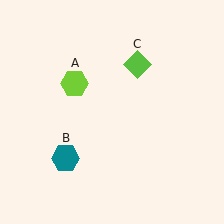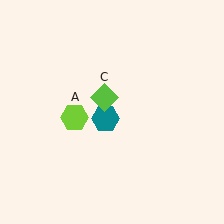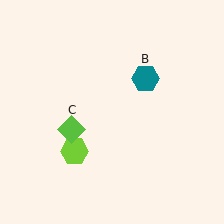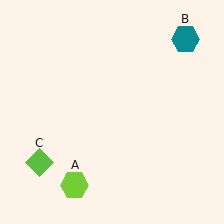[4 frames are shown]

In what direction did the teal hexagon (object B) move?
The teal hexagon (object B) moved up and to the right.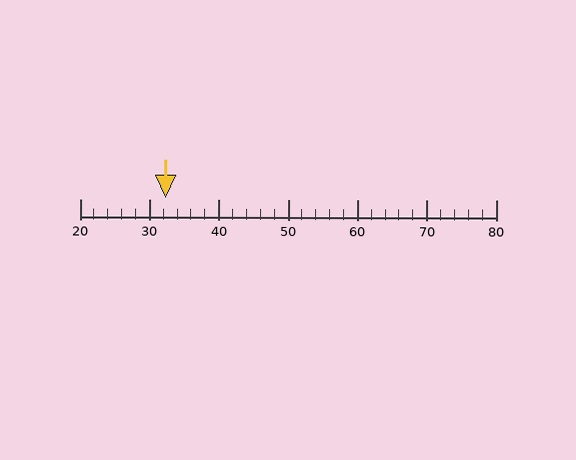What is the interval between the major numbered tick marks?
The major tick marks are spaced 10 units apart.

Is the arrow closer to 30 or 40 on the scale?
The arrow is closer to 30.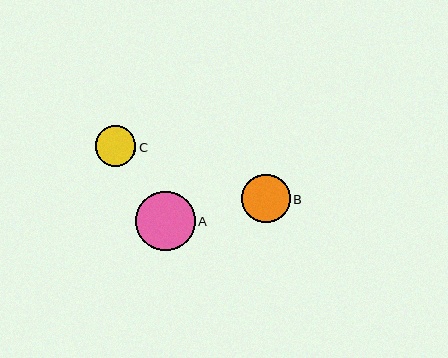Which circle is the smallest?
Circle C is the smallest with a size of approximately 41 pixels.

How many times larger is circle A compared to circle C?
Circle A is approximately 1.5 times the size of circle C.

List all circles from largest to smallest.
From largest to smallest: A, B, C.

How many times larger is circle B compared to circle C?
Circle B is approximately 1.2 times the size of circle C.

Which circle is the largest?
Circle A is the largest with a size of approximately 60 pixels.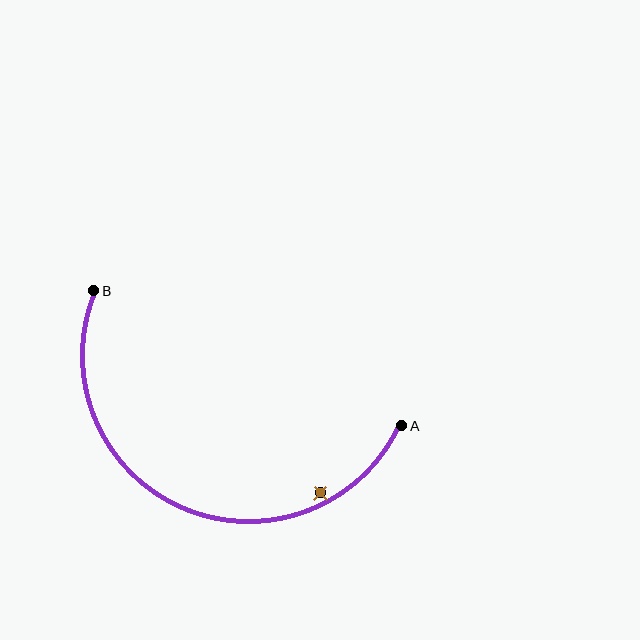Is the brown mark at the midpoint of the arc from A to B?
No — the brown mark does not lie on the arc at all. It sits slightly inside the curve.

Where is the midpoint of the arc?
The arc midpoint is the point on the curve farthest from the straight line joining A and B. It sits below that line.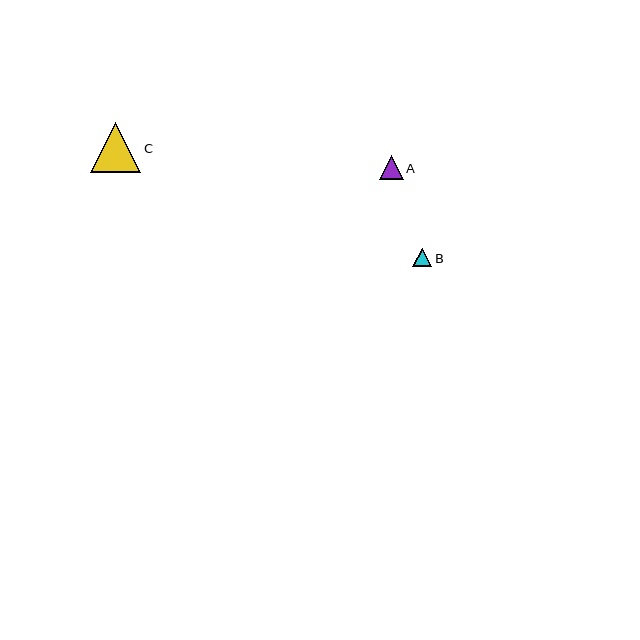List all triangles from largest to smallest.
From largest to smallest: C, A, B.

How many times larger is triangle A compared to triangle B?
Triangle A is approximately 1.3 times the size of triangle B.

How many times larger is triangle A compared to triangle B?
Triangle A is approximately 1.3 times the size of triangle B.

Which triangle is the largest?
Triangle C is the largest with a size of approximately 50 pixels.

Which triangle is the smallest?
Triangle B is the smallest with a size of approximately 19 pixels.